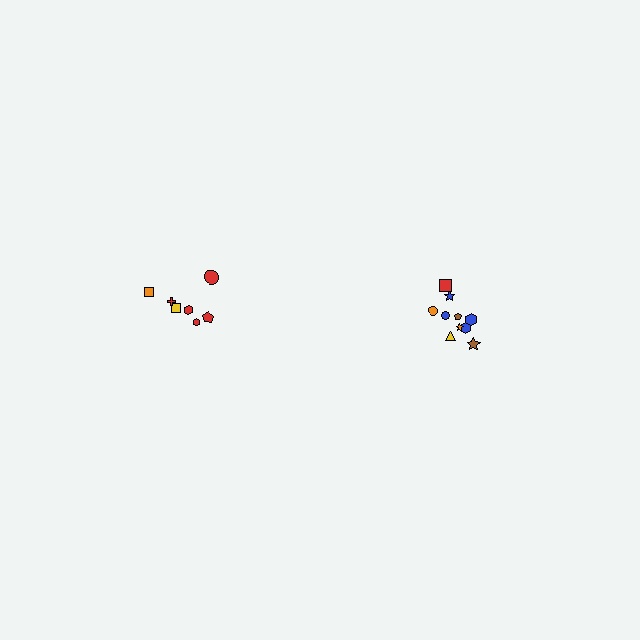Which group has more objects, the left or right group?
The right group.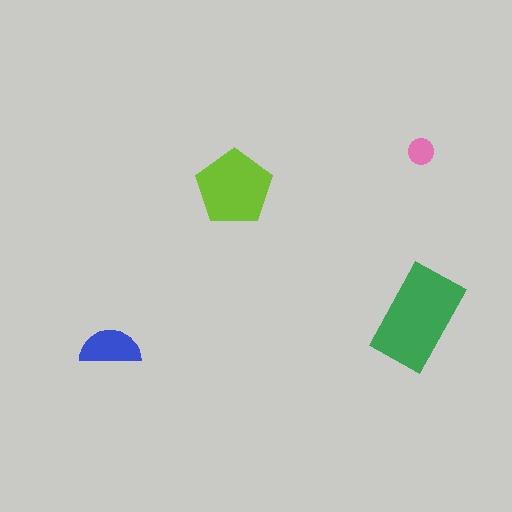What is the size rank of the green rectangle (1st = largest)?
1st.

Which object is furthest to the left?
The blue semicircle is leftmost.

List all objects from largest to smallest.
The green rectangle, the lime pentagon, the blue semicircle, the pink circle.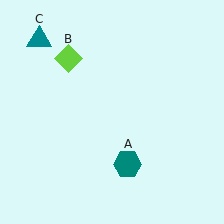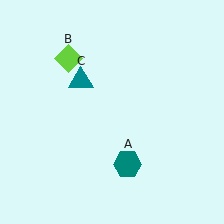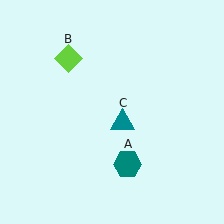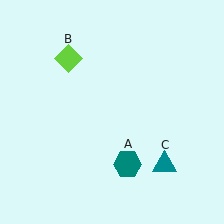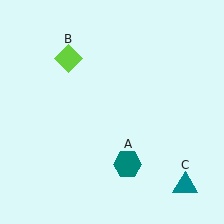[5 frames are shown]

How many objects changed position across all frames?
1 object changed position: teal triangle (object C).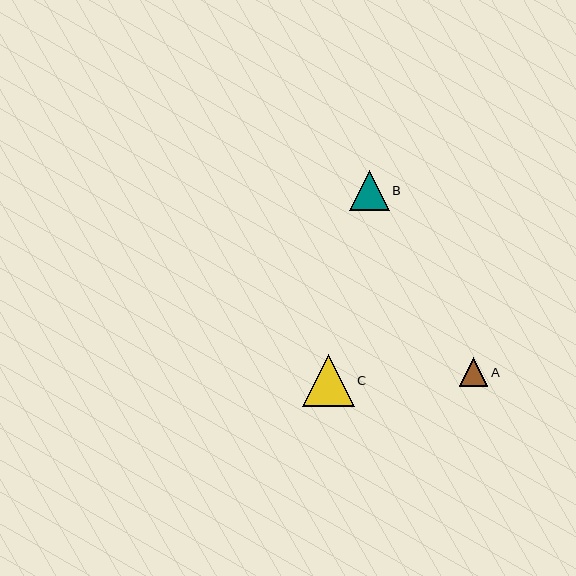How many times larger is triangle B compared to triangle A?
Triangle B is approximately 1.4 times the size of triangle A.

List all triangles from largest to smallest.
From largest to smallest: C, B, A.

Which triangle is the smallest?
Triangle A is the smallest with a size of approximately 29 pixels.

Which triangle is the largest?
Triangle C is the largest with a size of approximately 52 pixels.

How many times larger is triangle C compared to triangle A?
Triangle C is approximately 1.8 times the size of triangle A.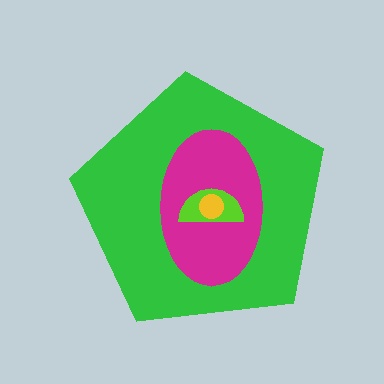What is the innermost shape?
The yellow circle.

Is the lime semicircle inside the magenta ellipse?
Yes.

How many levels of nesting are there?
4.